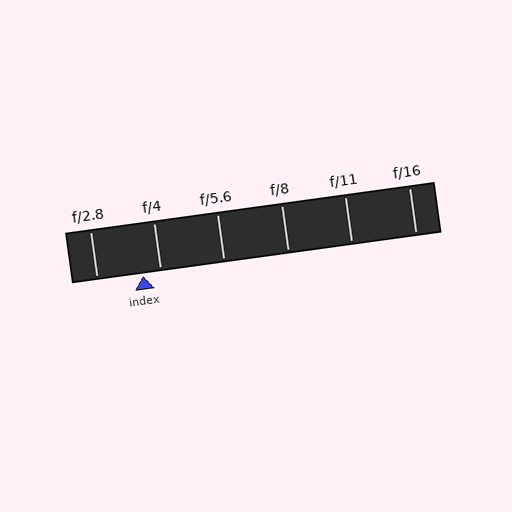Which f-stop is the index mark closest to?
The index mark is closest to f/4.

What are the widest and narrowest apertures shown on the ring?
The widest aperture shown is f/2.8 and the narrowest is f/16.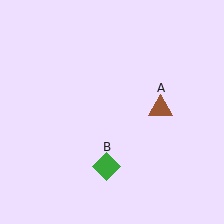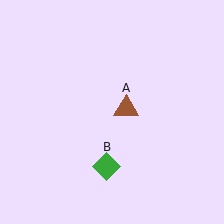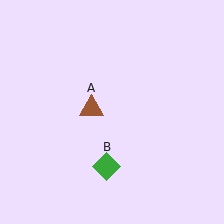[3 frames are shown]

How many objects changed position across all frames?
1 object changed position: brown triangle (object A).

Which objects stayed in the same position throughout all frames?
Green diamond (object B) remained stationary.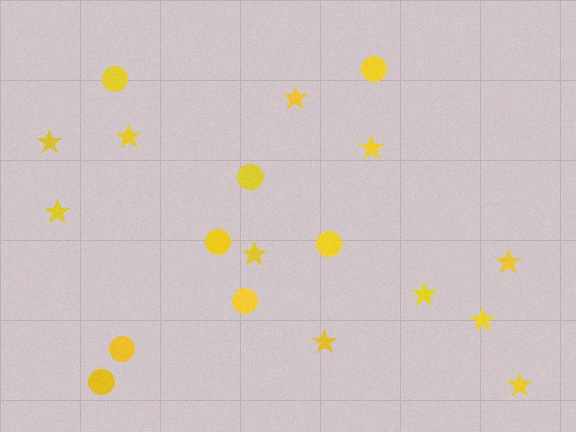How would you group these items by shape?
There are 2 groups: one group of stars (11) and one group of circles (8).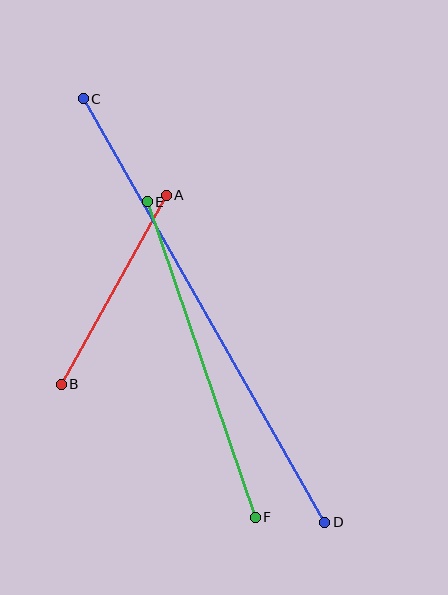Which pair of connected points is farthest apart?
Points C and D are farthest apart.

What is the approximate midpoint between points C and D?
The midpoint is at approximately (204, 311) pixels.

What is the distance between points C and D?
The distance is approximately 488 pixels.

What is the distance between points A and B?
The distance is approximately 216 pixels.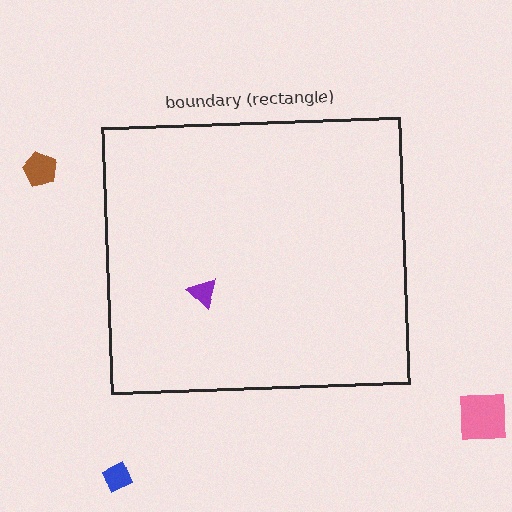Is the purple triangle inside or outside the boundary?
Inside.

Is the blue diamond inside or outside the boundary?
Outside.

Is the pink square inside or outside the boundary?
Outside.